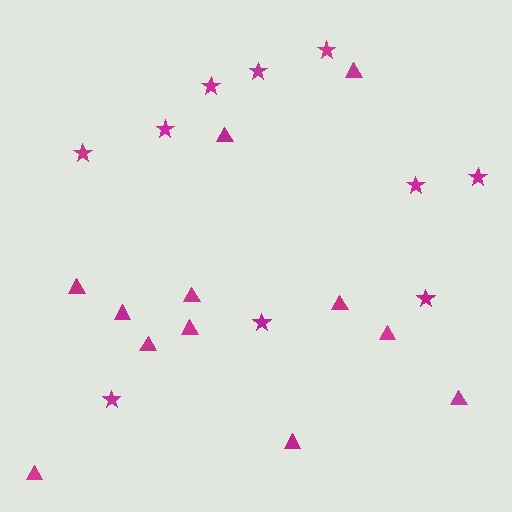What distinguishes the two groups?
There are 2 groups: one group of stars (10) and one group of triangles (12).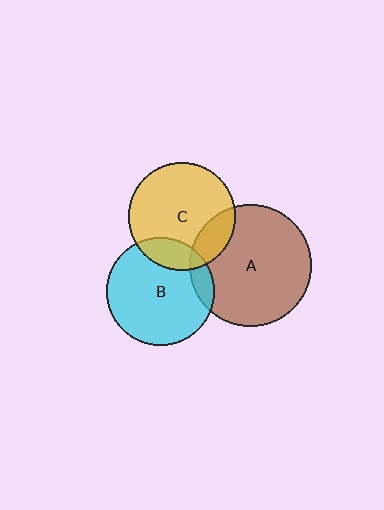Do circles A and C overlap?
Yes.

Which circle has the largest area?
Circle A (brown).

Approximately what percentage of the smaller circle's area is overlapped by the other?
Approximately 15%.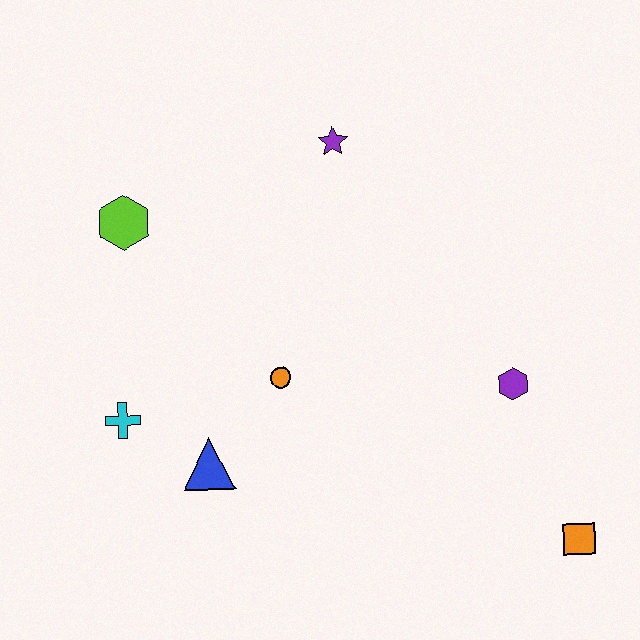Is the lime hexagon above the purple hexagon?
Yes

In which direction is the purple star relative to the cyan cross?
The purple star is above the cyan cross.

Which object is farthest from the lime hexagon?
The orange square is farthest from the lime hexagon.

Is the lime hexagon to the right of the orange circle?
No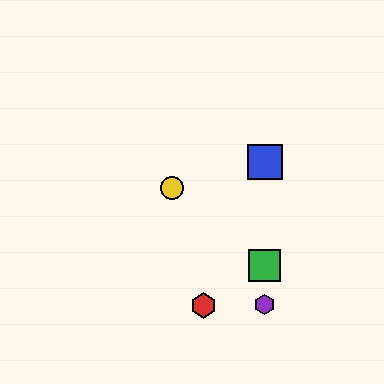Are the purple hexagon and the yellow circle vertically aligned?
No, the purple hexagon is at x≈265 and the yellow circle is at x≈172.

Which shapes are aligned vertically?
The blue square, the green square, the purple hexagon are aligned vertically.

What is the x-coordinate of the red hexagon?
The red hexagon is at x≈204.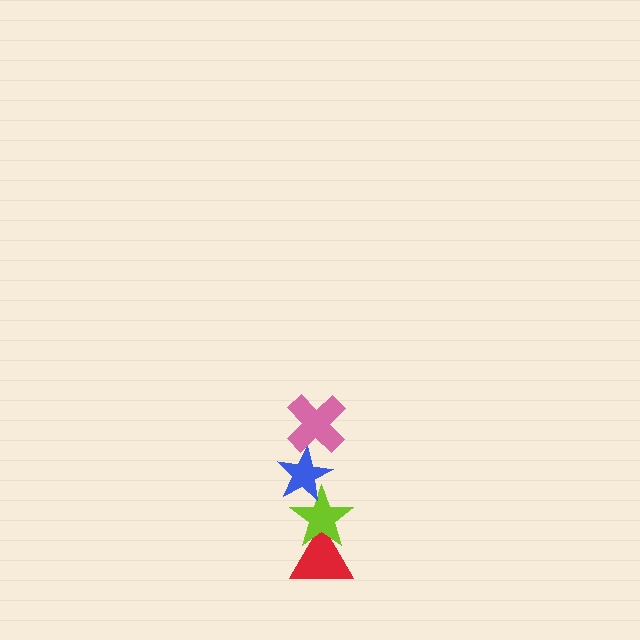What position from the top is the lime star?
The lime star is 3rd from the top.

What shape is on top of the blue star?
The pink cross is on top of the blue star.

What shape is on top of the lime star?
The blue star is on top of the lime star.